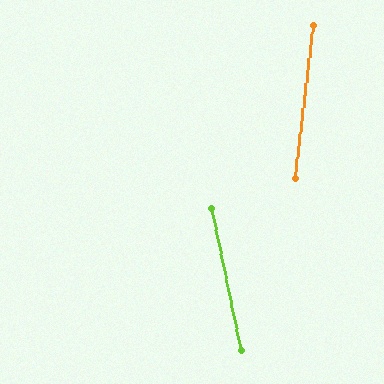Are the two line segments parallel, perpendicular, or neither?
Neither parallel nor perpendicular — they differ by about 18°.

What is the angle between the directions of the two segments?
Approximately 18 degrees.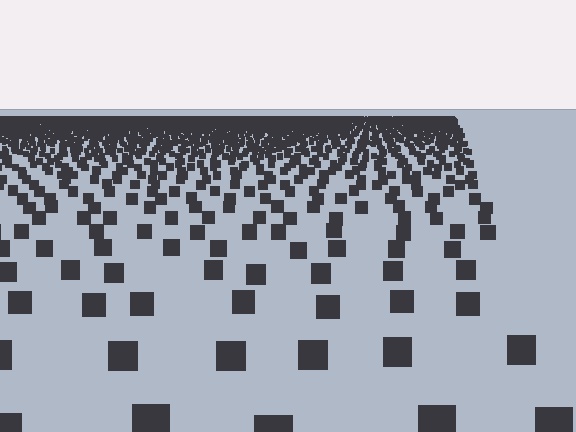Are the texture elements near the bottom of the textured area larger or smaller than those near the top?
Larger. Near the bottom, elements are closer to the viewer and appear at a bigger on-screen size.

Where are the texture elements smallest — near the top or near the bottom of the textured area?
Near the top.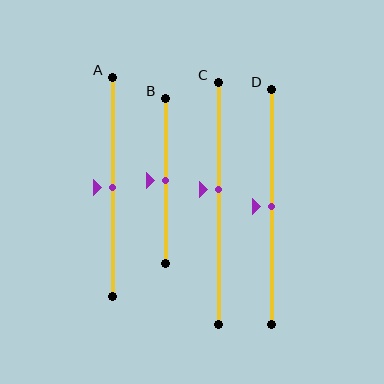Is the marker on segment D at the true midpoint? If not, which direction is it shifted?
Yes, the marker on segment D is at the true midpoint.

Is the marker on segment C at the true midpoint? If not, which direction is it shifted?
No, the marker on segment C is shifted upward by about 6% of the segment length.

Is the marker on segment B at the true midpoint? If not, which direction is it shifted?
Yes, the marker on segment B is at the true midpoint.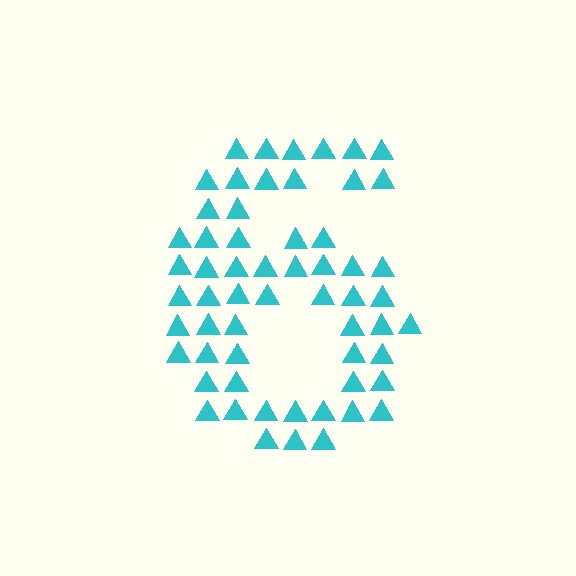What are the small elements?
The small elements are triangles.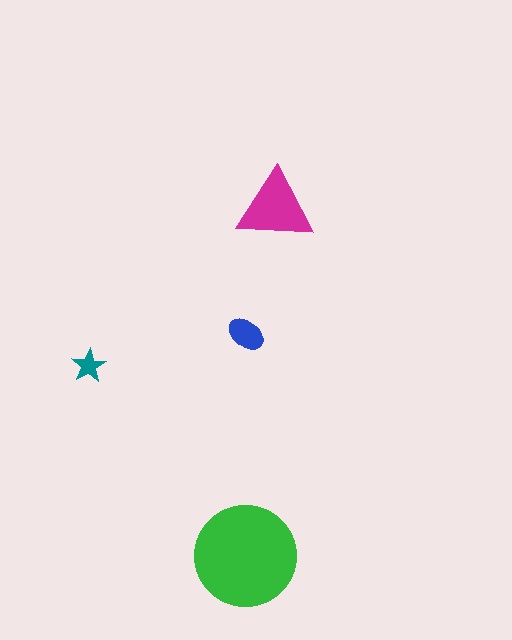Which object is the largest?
The green circle.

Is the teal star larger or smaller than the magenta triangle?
Smaller.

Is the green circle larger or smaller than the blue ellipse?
Larger.